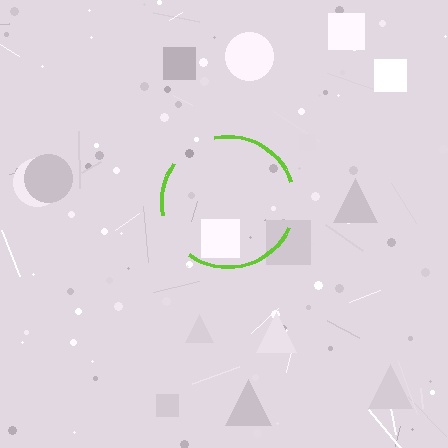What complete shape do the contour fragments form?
The contour fragments form a circle.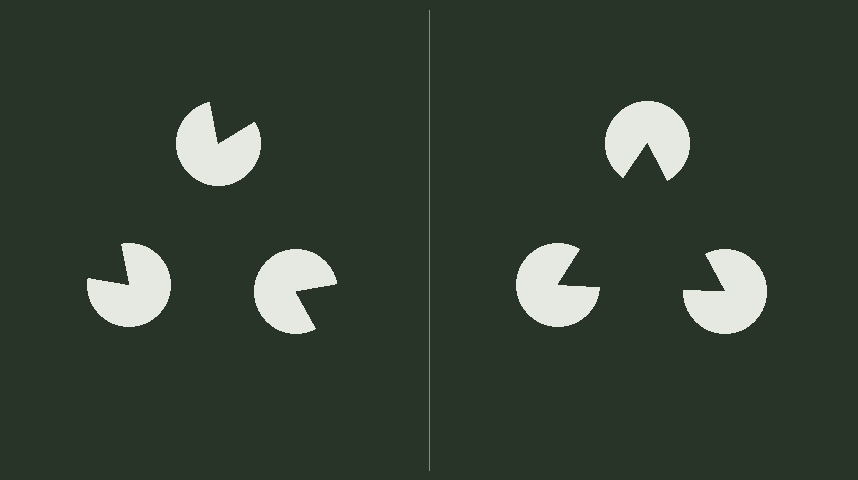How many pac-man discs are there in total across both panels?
6 — 3 on each side.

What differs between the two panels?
The pac-man discs are positioned identically on both sides; only the wedge orientations differ. On the right they align to a triangle; on the left they are misaligned.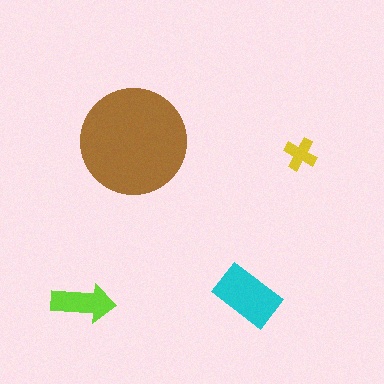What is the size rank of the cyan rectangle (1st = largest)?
2nd.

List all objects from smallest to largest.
The yellow cross, the lime arrow, the cyan rectangle, the brown circle.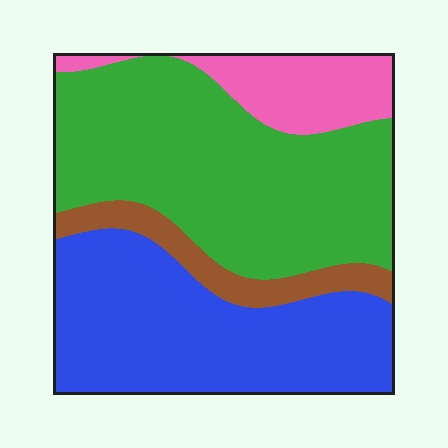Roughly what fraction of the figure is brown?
Brown covers roughly 10% of the figure.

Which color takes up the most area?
Green, at roughly 45%.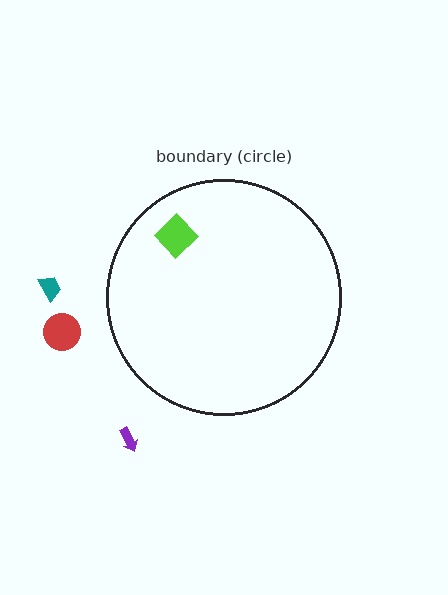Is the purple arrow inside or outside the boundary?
Outside.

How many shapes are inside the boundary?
1 inside, 3 outside.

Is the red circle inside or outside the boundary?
Outside.